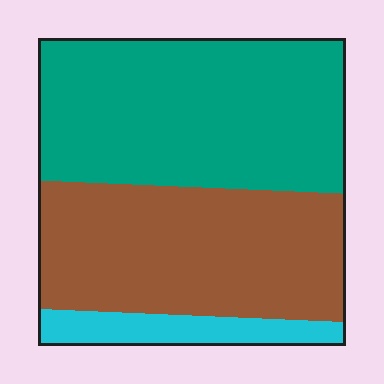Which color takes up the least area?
Cyan, at roughly 10%.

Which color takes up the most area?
Teal, at roughly 50%.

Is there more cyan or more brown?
Brown.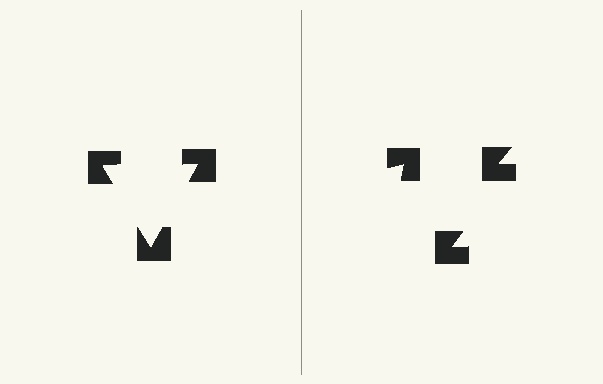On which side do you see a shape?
An illusory triangle appears on the left side. On the right side the wedge cuts are rotated, so no coherent shape forms.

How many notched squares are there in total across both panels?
6 — 3 on each side.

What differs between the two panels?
The notched squares are positioned identically on both sides; only the wedge orientations differ. On the left they align to a triangle; on the right they are misaligned.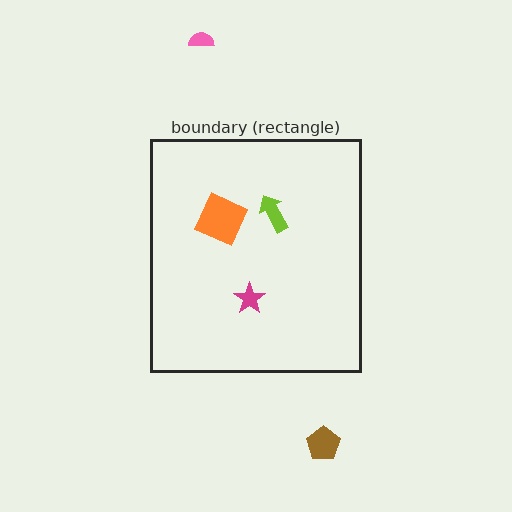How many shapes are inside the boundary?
3 inside, 2 outside.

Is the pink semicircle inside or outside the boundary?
Outside.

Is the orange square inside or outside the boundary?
Inside.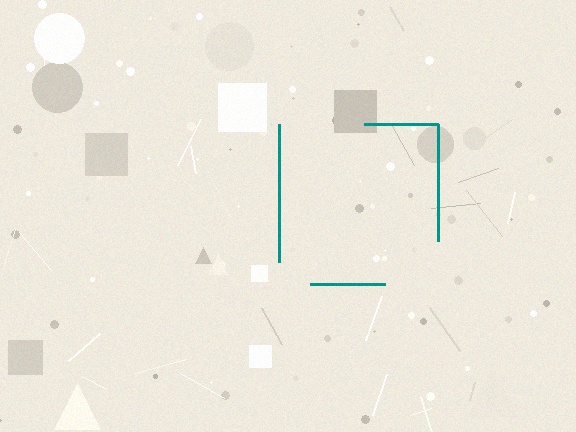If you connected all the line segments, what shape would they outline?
They would outline a square.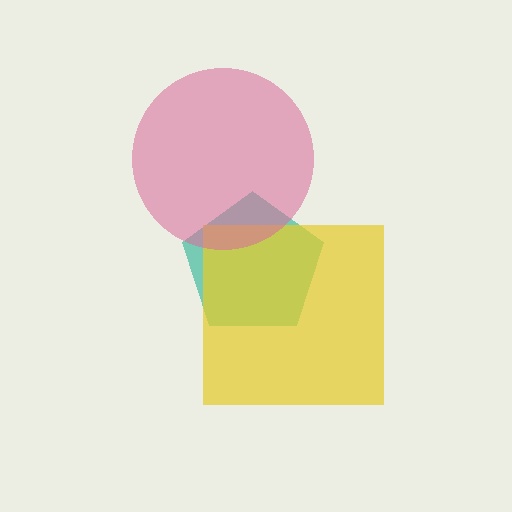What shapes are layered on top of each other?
The layered shapes are: a teal pentagon, a yellow square, a pink circle.